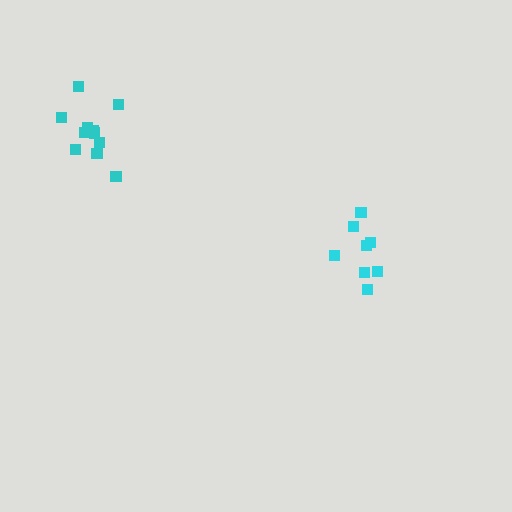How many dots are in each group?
Group 1: 11 dots, Group 2: 8 dots (19 total).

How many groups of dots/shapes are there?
There are 2 groups.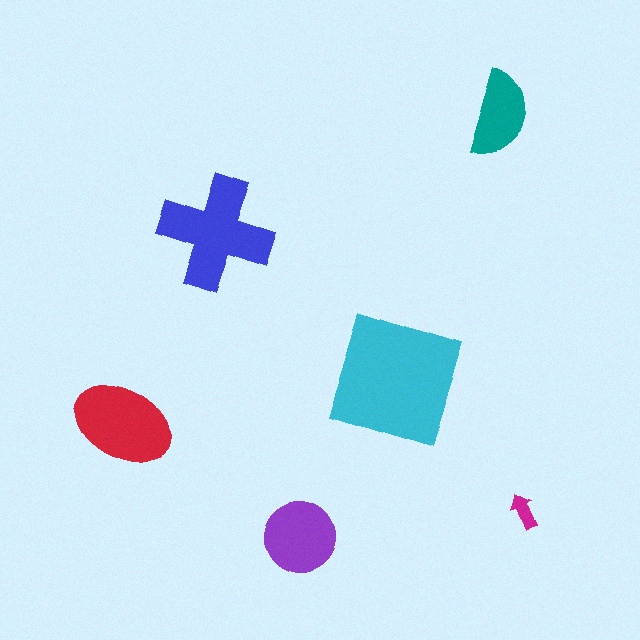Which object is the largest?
The cyan square.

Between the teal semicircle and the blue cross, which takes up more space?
The blue cross.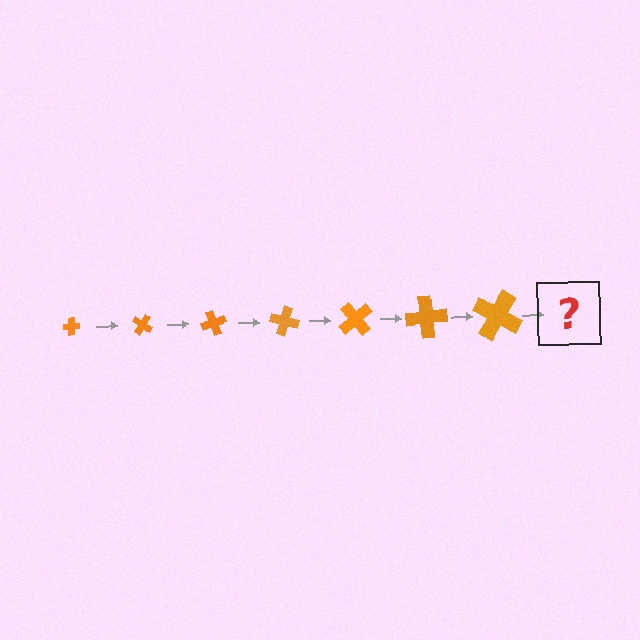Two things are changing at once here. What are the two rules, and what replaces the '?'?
The two rules are that the cross grows larger each step and it rotates 35 degrees each step. The '?' should be a cross, larger than the previous one and rotated 245 degrees from the start.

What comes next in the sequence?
The next element should be a cross, larger than the previous one and rotated 245 degrees from the start.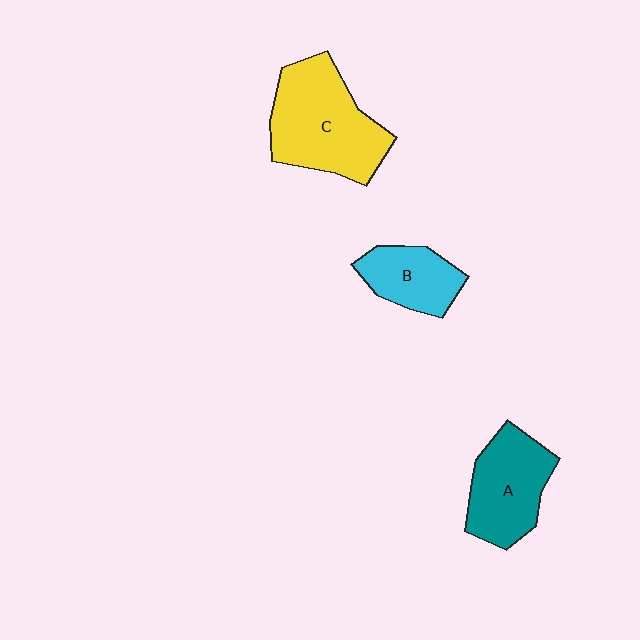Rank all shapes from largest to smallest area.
From largest to smallest: C (yellow), A (teal), B (cyan).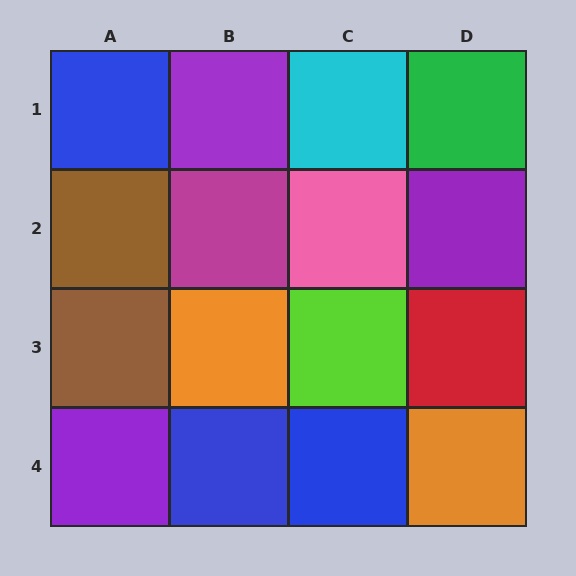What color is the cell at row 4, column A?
Purple.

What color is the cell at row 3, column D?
Red.